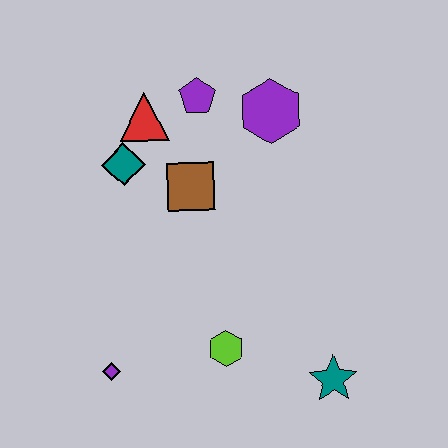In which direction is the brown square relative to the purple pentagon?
The brown square is below the purple pentagon.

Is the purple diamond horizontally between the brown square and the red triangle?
No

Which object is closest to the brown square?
The teal diamond is closest to the brown square.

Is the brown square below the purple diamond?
No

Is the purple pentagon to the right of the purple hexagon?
No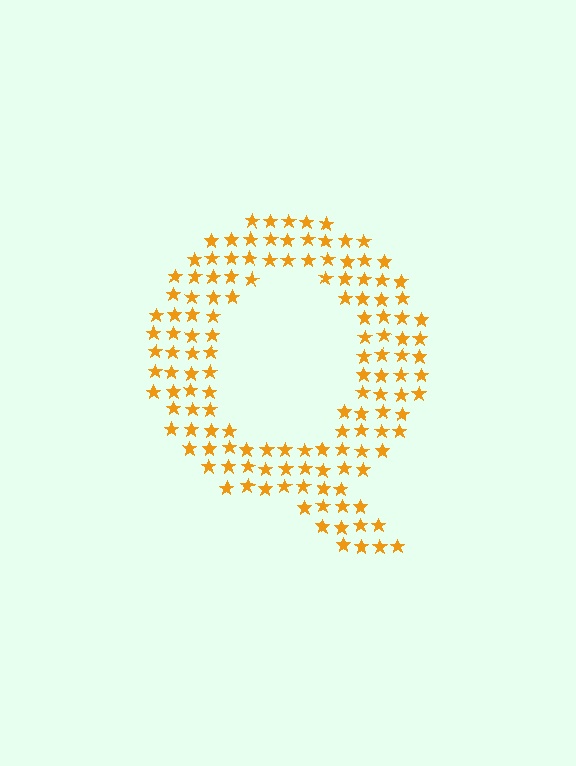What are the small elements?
The small elements are stars.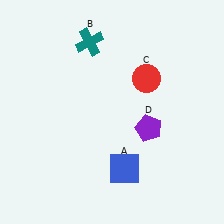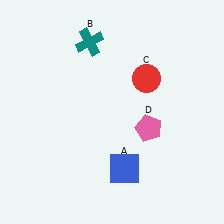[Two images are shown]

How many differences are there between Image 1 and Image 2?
There is 1 difference between the two images.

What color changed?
The pentagon (D) changed from purple in Image 1 to pink in Image 2.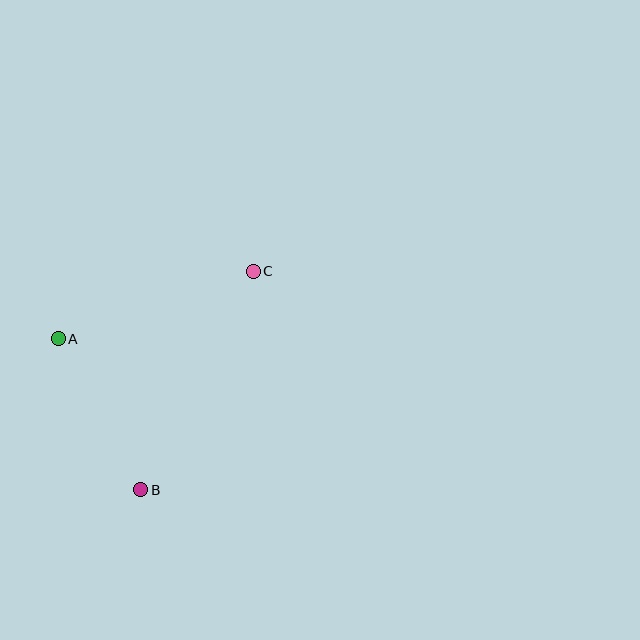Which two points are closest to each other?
Points A and B are closest to each other.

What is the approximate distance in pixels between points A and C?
The distance between A and C is approximately 207 pixels.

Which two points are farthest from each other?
Points B and C are farthest from each other.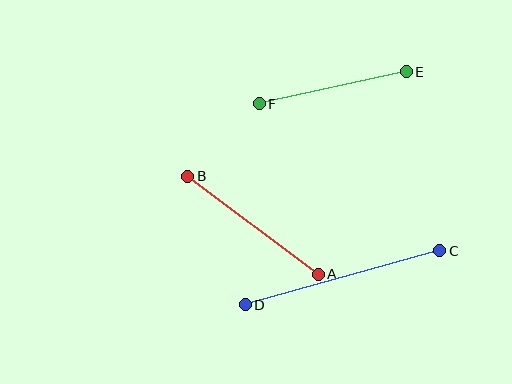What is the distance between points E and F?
The distance is approximately 150 pixels.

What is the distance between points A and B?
The distance is approximately 163 pixels.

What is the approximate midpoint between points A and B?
The midpoint is at approximately (253, 225) pixels.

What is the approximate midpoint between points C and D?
The midpoint is at approximately (342, 278) pixels.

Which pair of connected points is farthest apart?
Points C and D are farthest apart.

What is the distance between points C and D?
The distance is approximately 202 pixels.